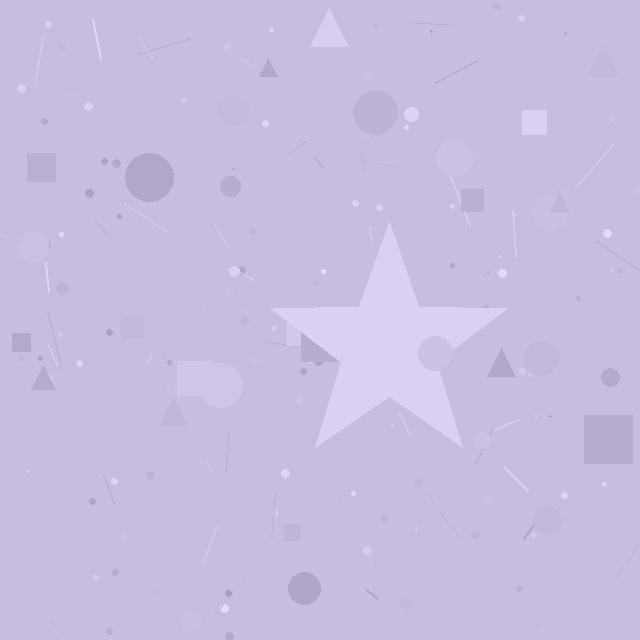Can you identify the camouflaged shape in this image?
The camouflaged shape is a star.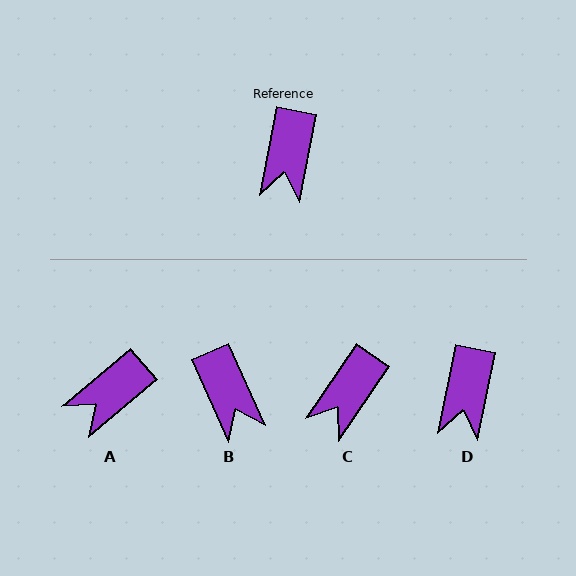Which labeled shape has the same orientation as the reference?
D.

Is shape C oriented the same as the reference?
No, it is off by about 23 degrees.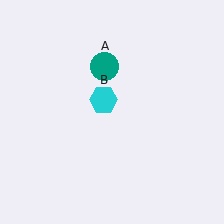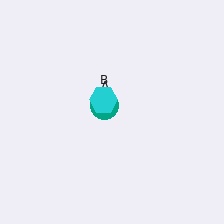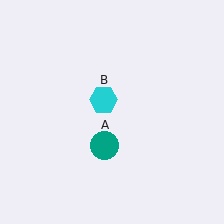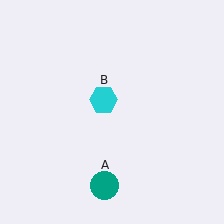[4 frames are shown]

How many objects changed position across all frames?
1 object changed position: teal circle (object A).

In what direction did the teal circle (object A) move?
The teal circle (object A) moved down.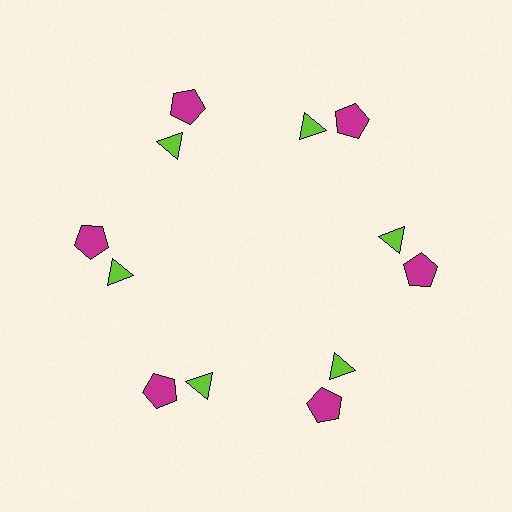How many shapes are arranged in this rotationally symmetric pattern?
There are 12 shapes, arranged in 6 groups of 2.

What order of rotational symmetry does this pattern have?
This pattern has 6-fold rotational symmetry.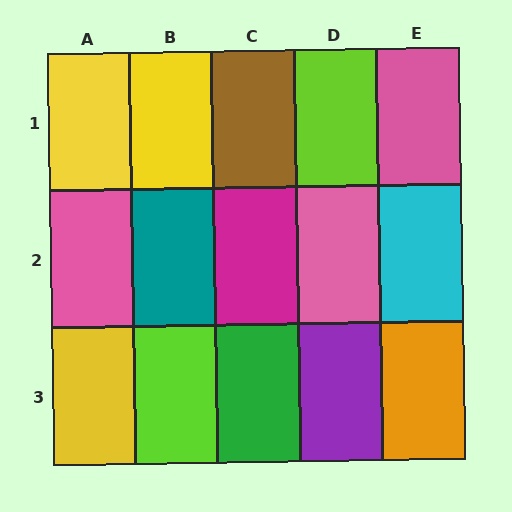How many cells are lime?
2 cells are lime.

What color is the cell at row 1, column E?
Pink.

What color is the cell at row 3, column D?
Purple.